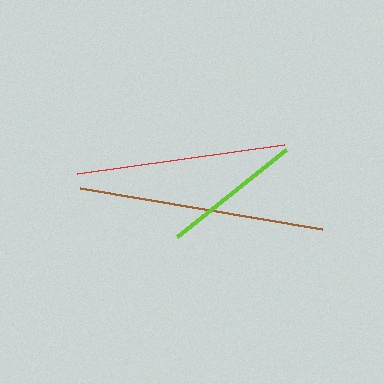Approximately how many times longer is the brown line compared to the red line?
The brown line is approximately 1.2 times the length of the red line.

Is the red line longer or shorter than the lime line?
The red line is longer than the lime line.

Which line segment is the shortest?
The lime line is the shortest at approximately 140 pixels.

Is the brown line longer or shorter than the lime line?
The brown line is longer than the lime line.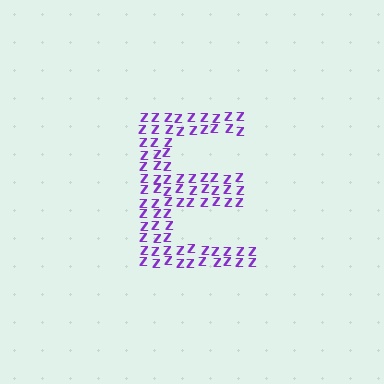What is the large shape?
The large shape is the letter E.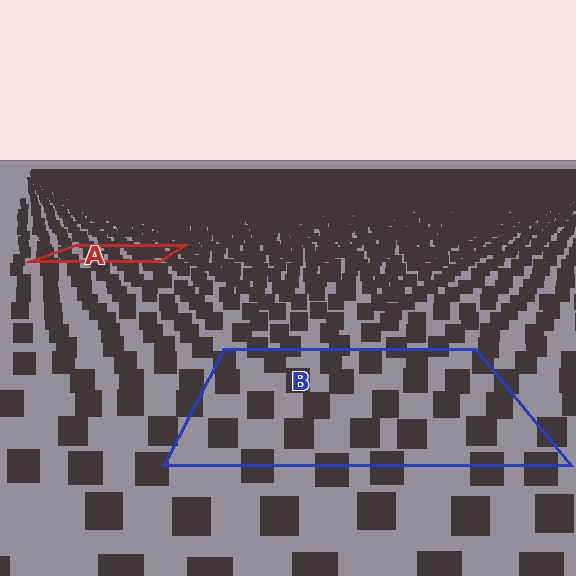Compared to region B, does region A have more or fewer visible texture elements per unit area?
Region A has more texture elements per unit area — they are packed more densely because it is farther away.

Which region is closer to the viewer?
Region B is closer. The texture elements there are larger and more spread out.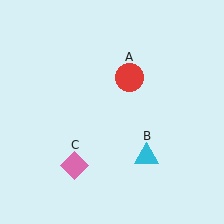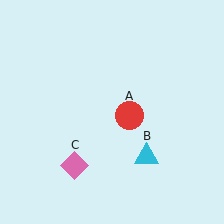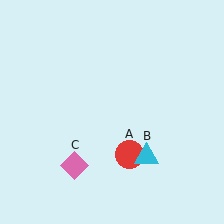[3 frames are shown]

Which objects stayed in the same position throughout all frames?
Cyan triangle (object B) and pink diamond (object C) remained stationary.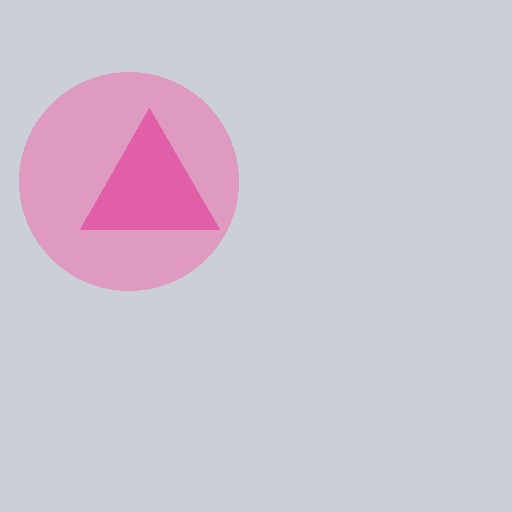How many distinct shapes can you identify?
There are 2 distinct shapes: a magenta triangle, a pink circle.